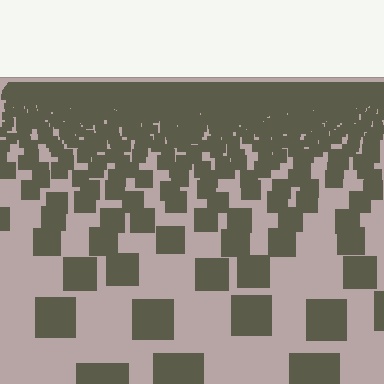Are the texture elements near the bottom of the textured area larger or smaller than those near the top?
Larger. Near the bottom, elements are closer to the viewer and appear at a bigger on-screen size.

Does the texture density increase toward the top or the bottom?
Density increases toward the top.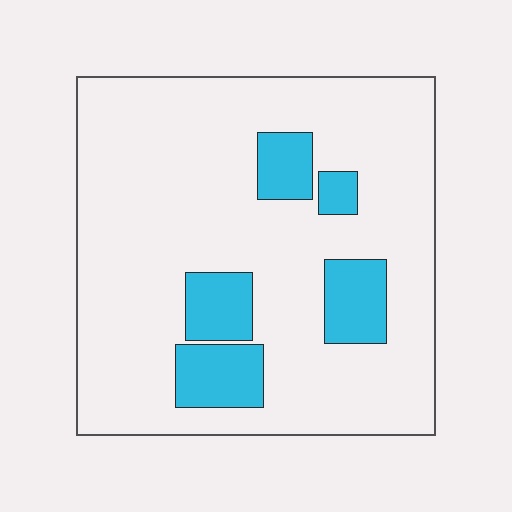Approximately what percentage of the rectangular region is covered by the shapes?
Approximately 15%.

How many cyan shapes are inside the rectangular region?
5.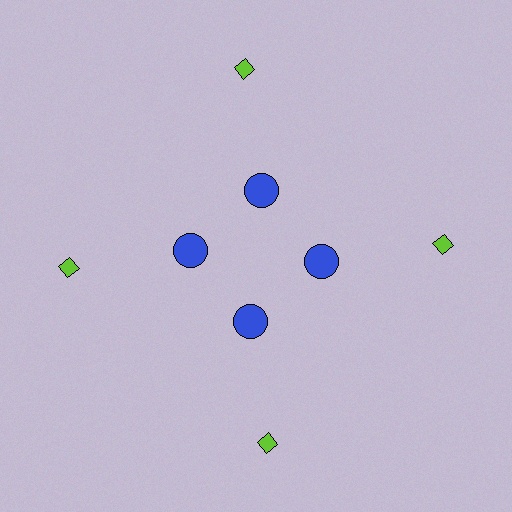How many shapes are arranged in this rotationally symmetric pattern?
There are 8 shapes, arranged in 4 groups of 2.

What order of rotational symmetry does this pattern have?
This pattern has 4-fold rotational symmetry.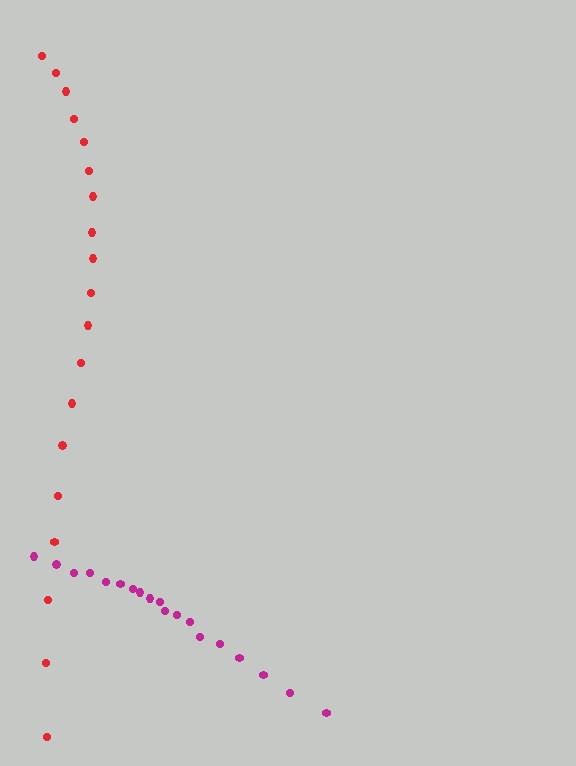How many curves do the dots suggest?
There are 2 distinct paths.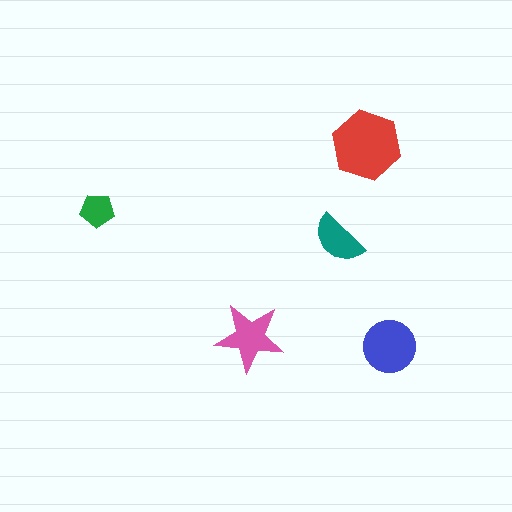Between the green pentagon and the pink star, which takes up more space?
The pink star.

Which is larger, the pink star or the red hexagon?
The red hexagon.